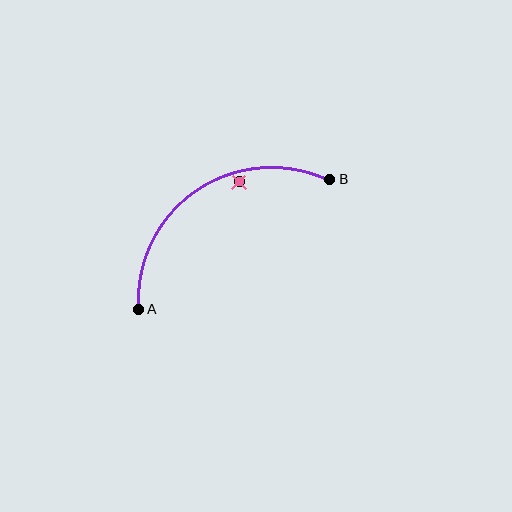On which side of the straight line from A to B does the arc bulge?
The arc bulges above and to the left of the straight line connecting A and B.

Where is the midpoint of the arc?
The arc midpoint is the point on the curve farthest from the straight line joining A and B. It sits above and to the left of that line.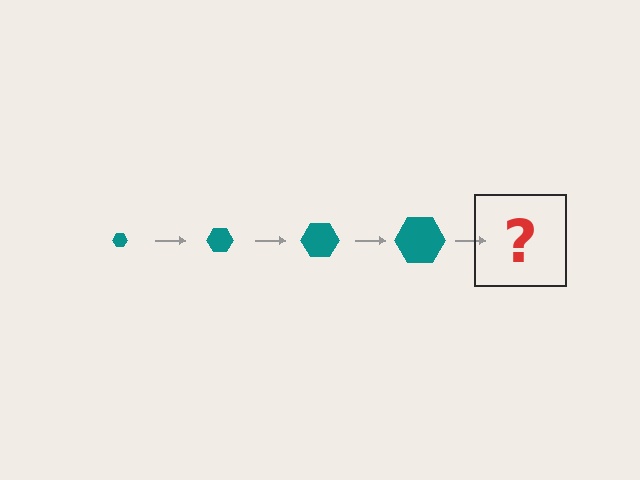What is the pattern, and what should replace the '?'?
The pattern is that the hexagon gets progressively larger each step. The '?' should be a teal hexagon, larger than the previous one.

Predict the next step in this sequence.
The next step is a teal hexagon, larger than the previous one.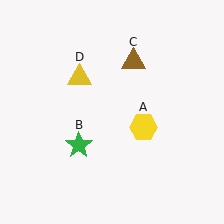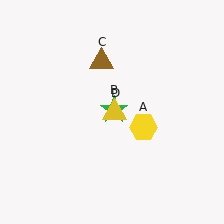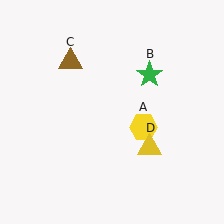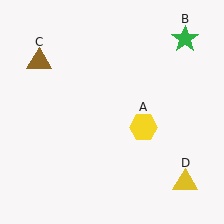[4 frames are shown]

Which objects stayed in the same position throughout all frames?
Yellow hexagon (object A) remained stationary.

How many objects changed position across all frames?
3 objects changed position: green star (object B), brown triangle (object C), yellow triangle (object D).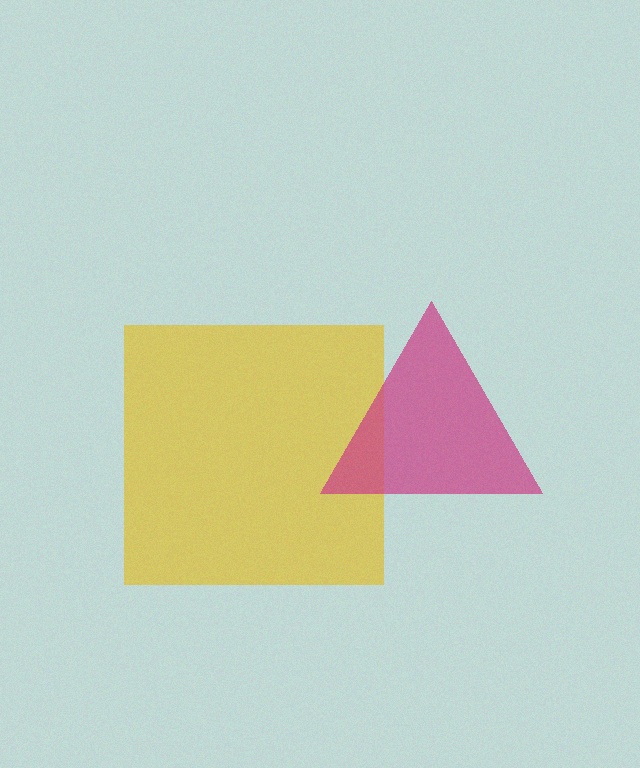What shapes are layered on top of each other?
The layered shapes are: a yellow square, a magenta triangle.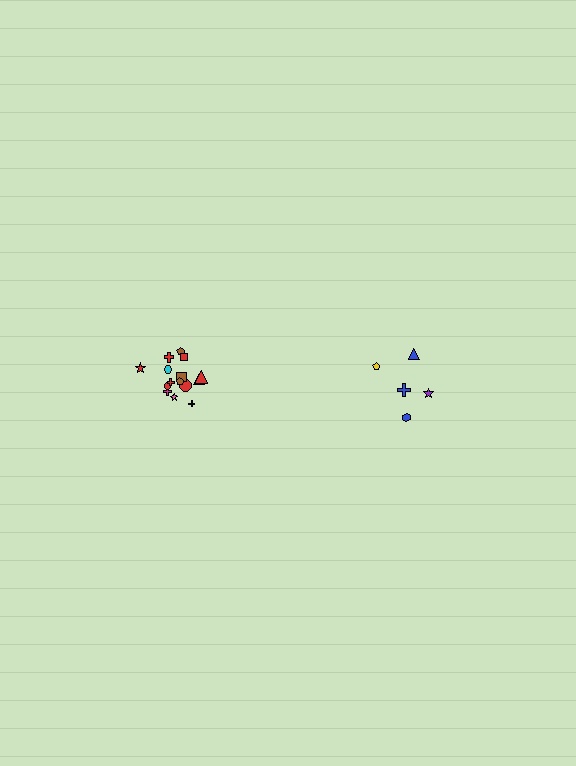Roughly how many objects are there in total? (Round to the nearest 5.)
Roughly 20 objects in total.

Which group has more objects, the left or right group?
The left group.